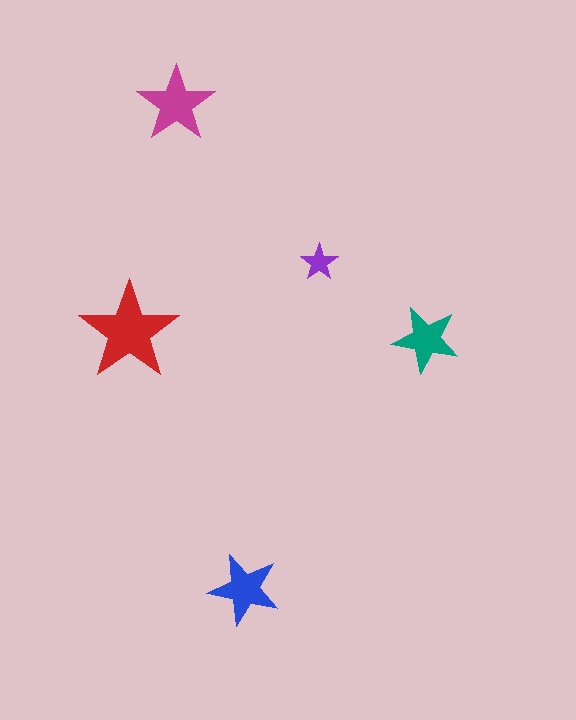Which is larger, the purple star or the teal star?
The teal one.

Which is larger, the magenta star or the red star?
The red one.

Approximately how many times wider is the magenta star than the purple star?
About 2 times wider.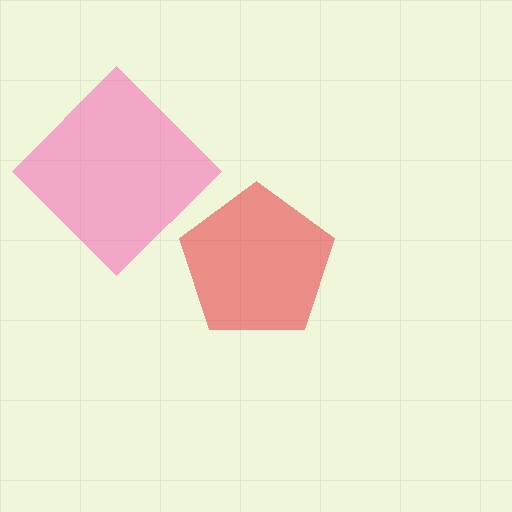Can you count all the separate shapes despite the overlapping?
Yes, there are 2 separate shapes.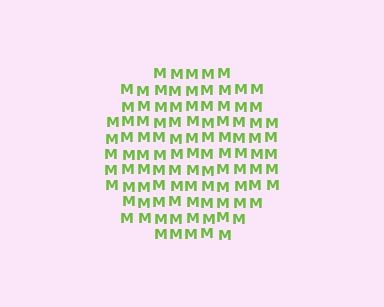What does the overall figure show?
The overall figure shows a circle.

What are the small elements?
The small elements are letter M's.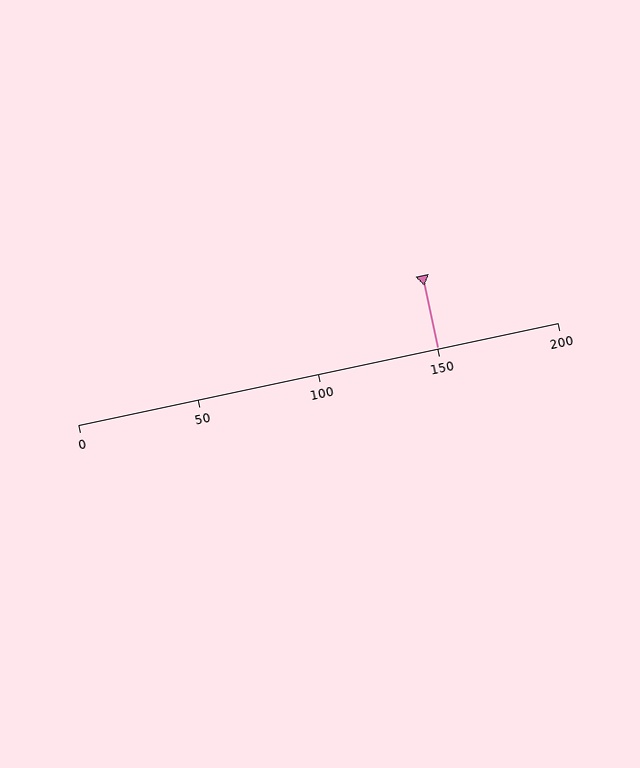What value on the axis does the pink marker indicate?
The marker indicates approximately 150.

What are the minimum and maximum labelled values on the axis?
The axis runs from 0 to 200.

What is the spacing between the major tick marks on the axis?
The major ticks are spaced 50 apart.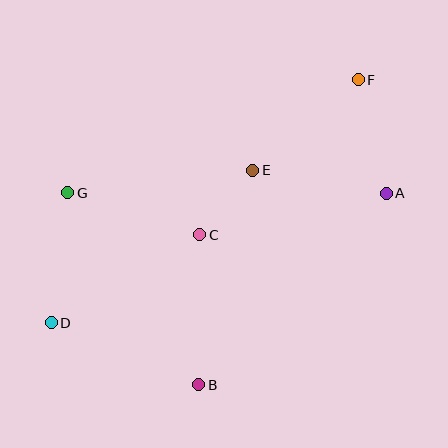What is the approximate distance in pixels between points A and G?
The distance between A and G is approximately 318 pixels.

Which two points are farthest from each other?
Points D and F are farthest from each other.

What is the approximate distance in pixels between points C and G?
The distance between C and G is approximately 138 pixels.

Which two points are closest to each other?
Points C and E are closest to each other.